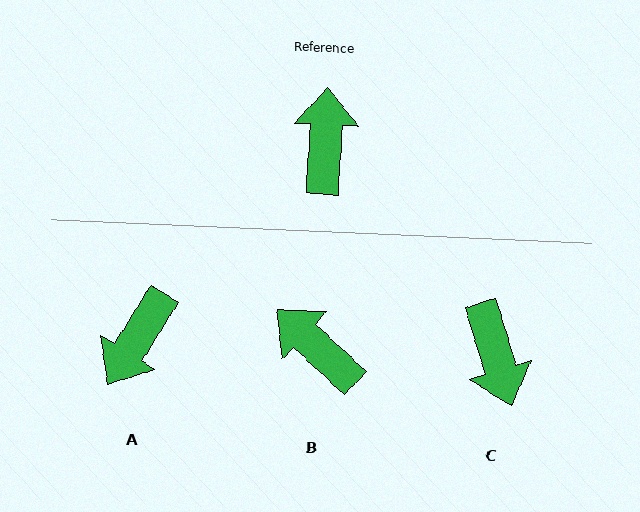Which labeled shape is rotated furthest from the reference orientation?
C, about 160 degrees away.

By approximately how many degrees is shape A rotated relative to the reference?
Approximately 151 degrees counter-clockwise.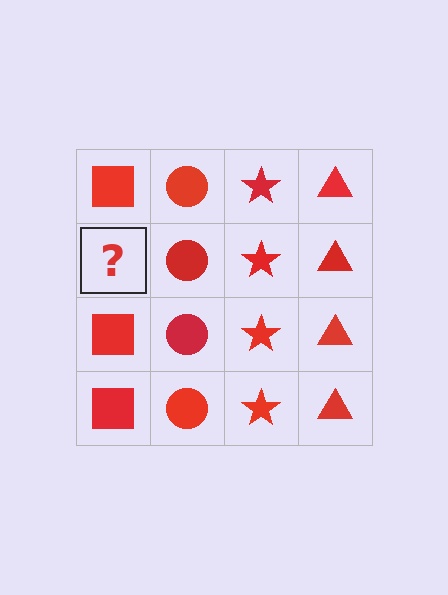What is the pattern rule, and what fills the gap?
The rule is that each column has a consistent shape. The gap should be filled with a red square.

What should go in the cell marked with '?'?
The missing cell should contain a red square.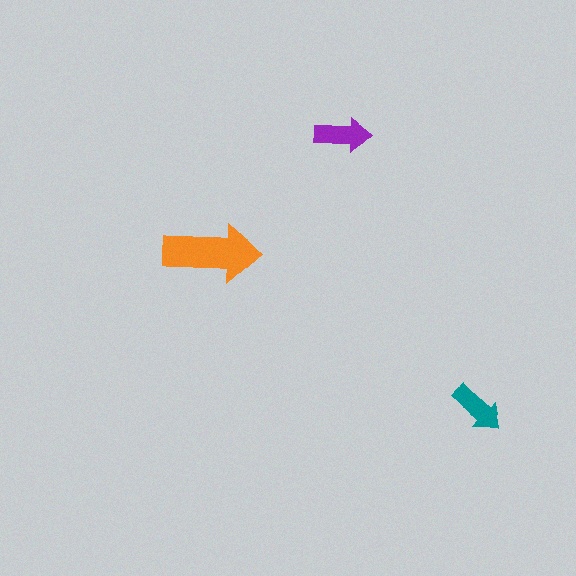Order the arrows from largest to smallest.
the orange one, the purple one, the teal one.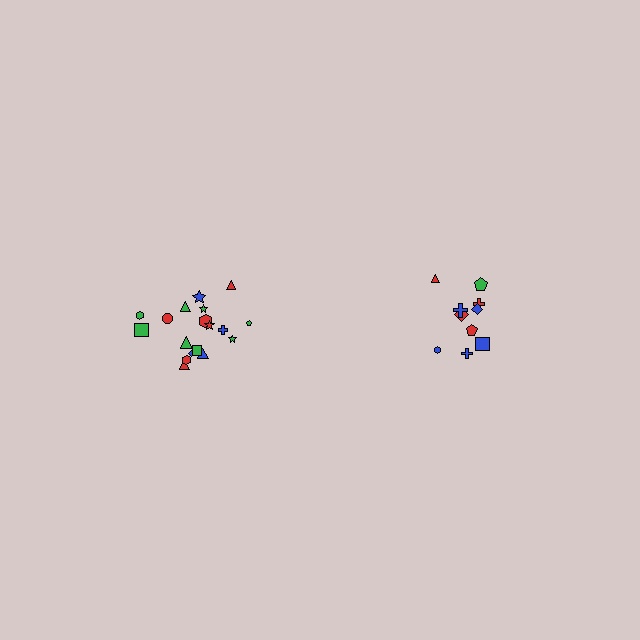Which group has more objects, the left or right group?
The left group.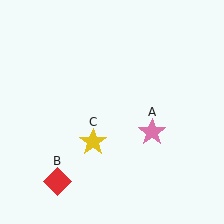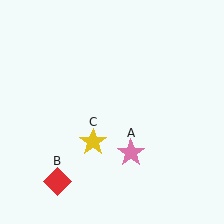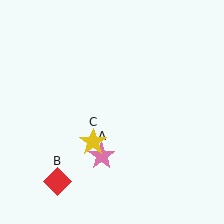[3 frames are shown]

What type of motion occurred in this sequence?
The pink star (object A) rotated clockwise around the center of the scene.